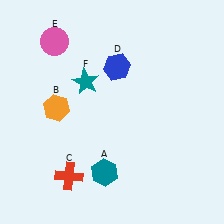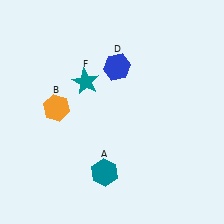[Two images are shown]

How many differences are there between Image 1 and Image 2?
There are 2 differences between the two images.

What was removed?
The red cross (C), the pink circle (E) were removed in Image 2.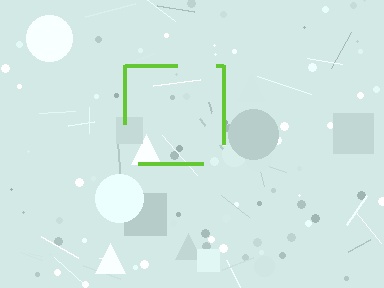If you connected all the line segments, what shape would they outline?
They would outline a square.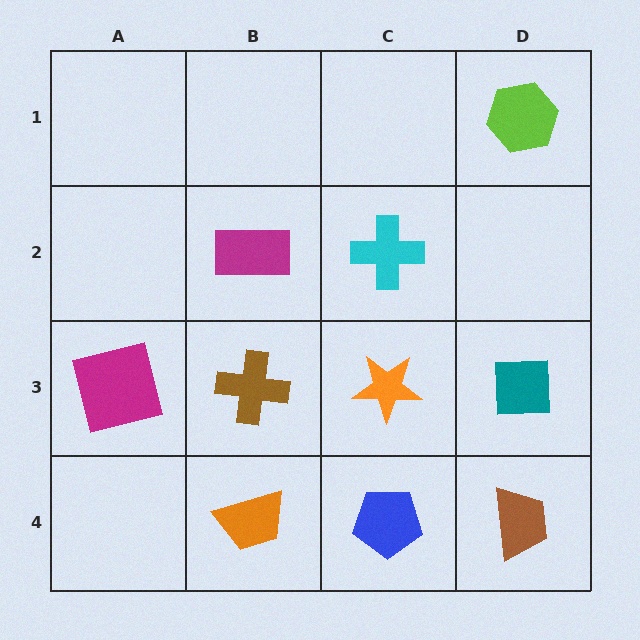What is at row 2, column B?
A magenta rectangle.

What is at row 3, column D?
A teal square.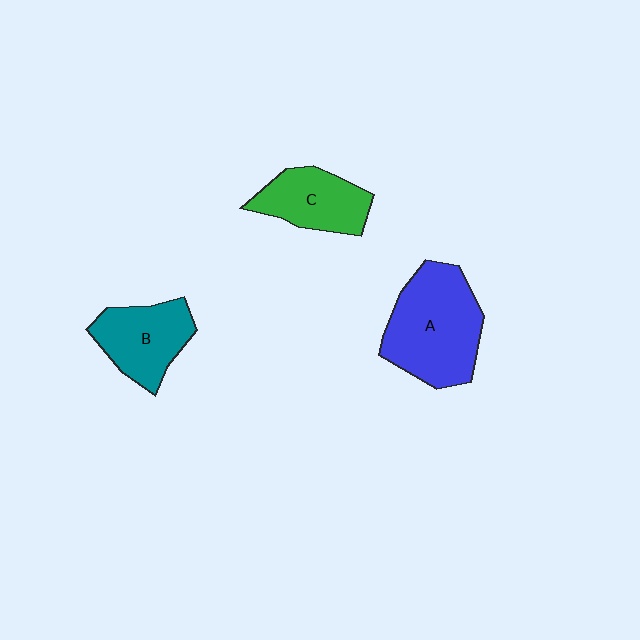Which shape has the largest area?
Shape A (blue).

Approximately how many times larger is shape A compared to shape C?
Approximately 1.6 times.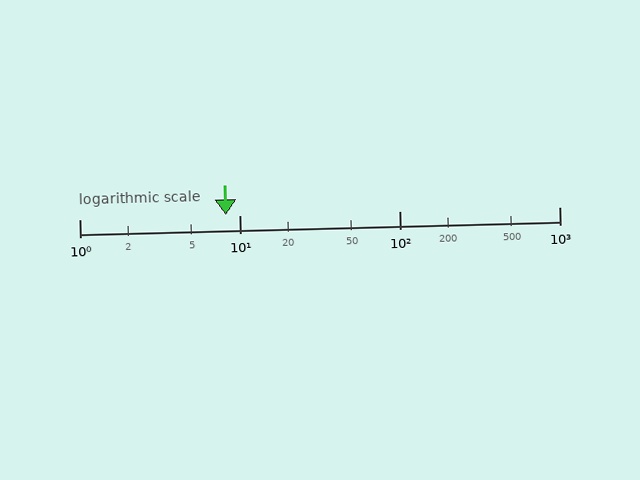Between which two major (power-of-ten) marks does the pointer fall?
The pointer is between 1 and 10.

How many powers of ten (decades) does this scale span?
The scale spans 3 decades, from 1 to 1000.